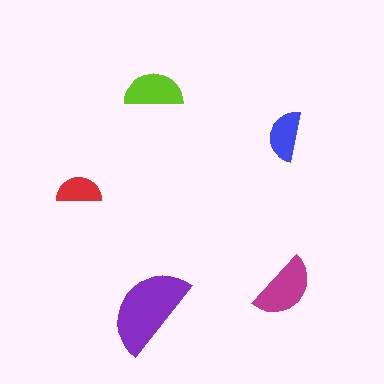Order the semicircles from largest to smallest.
the purple one, the magenta one, the lime one, the blue one, the red one.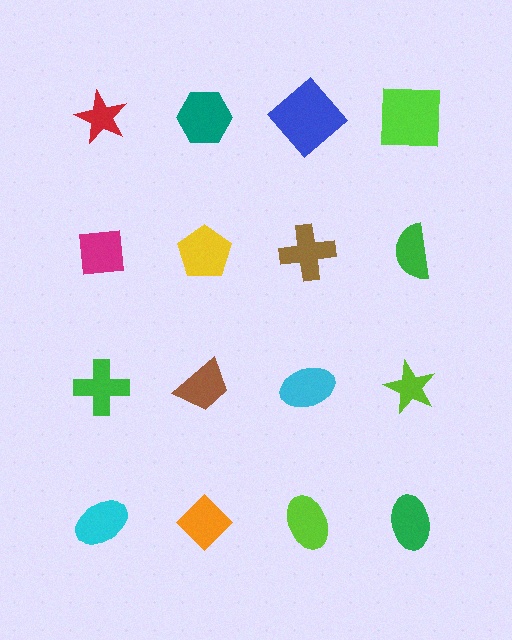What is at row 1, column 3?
A blue diamond.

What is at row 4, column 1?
A cyan ellipse.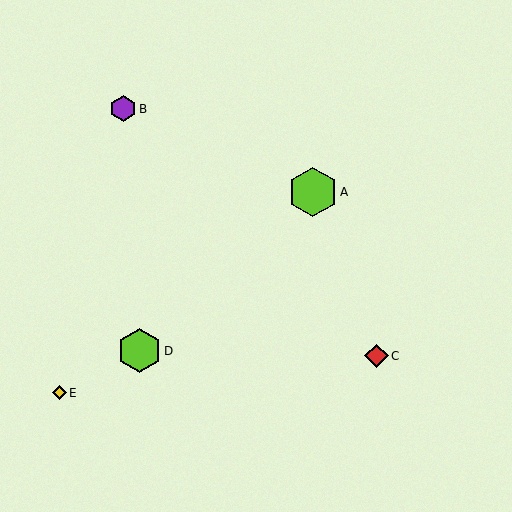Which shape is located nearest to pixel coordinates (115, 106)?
The purple hexagon (labeled B) at (123, 109) is nearest to that location.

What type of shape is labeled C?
Shape C is a red diamond.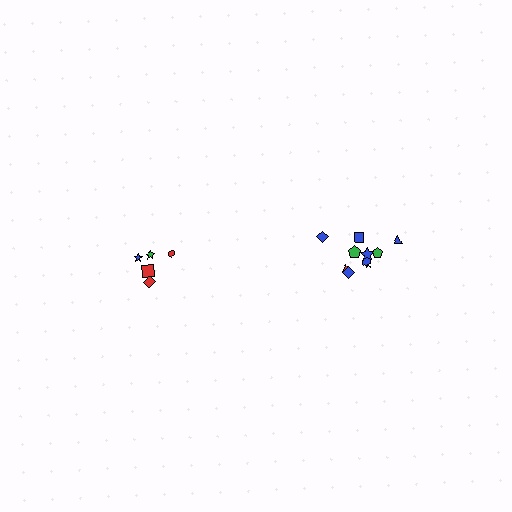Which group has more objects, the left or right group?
The right group.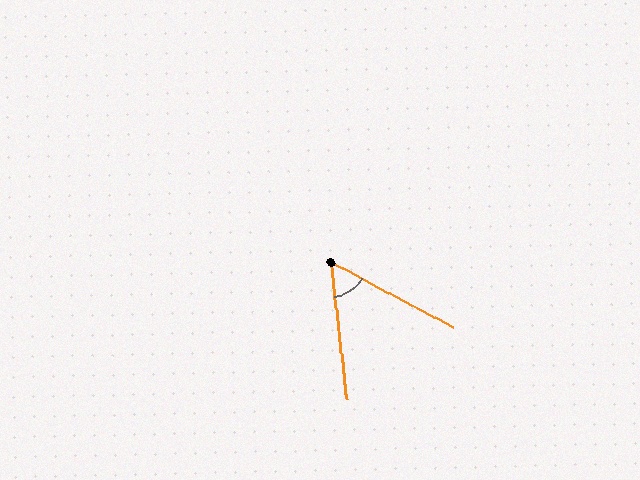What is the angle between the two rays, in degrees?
Approximately 55 degrees.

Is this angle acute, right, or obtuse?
It is acute.